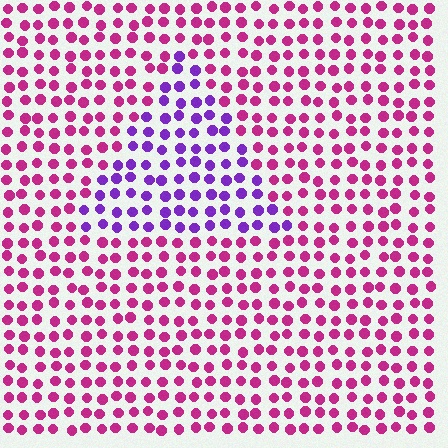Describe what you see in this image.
The image is filled with small magenta elements in a uniform arrangement. A triangle-shaped region is visible where the elements are tinted to a slightly different hue, forming a subtle color boundary.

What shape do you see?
I see a triangle.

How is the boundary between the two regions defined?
The boundary is defined purely by a slight shift in hue (about 49 degrees). Spacing, size, and orientation are identical on both sides.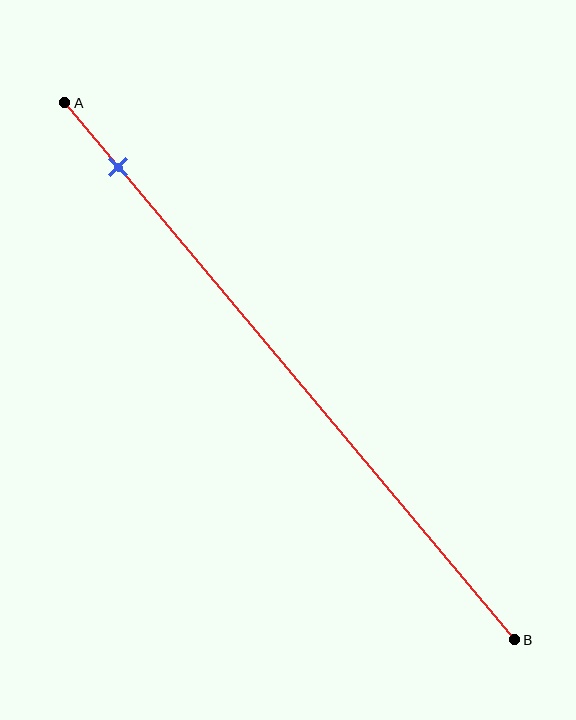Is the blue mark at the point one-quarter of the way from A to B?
No, the mark is at about 10% from A, not at the 25% one-quarter point.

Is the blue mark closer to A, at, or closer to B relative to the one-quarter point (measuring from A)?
The blue mark is closer to point A than the one-quarter point of segment AB.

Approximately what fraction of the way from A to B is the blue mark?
The blue mark is approximately 10% of the way from A to B.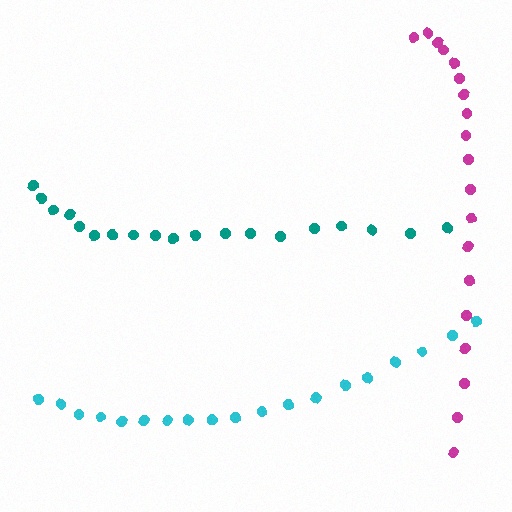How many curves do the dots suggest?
There are 3 distinct paths.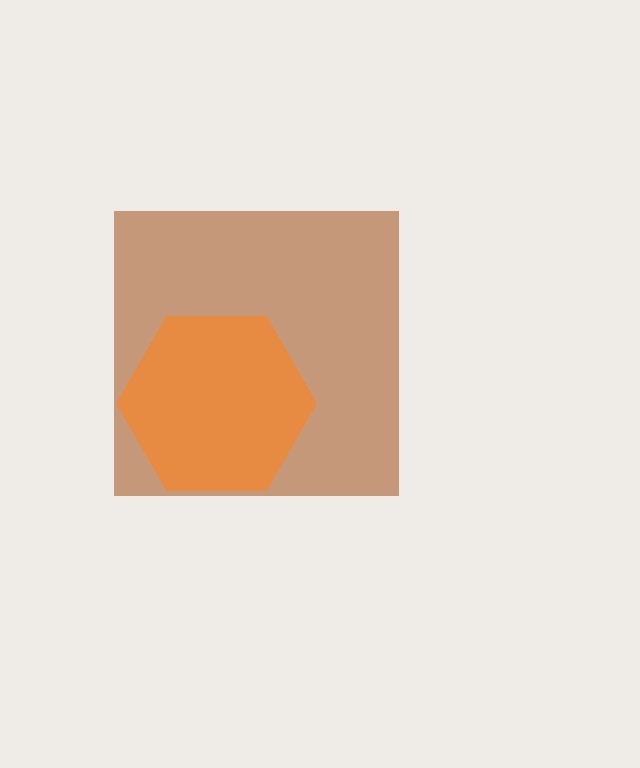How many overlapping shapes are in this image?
There are 2 overlapping shapes in the image.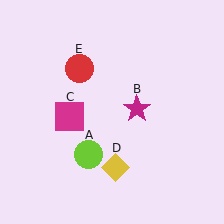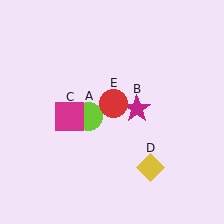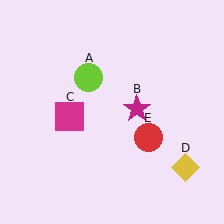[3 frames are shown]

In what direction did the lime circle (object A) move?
The lime circle (object A) moved up.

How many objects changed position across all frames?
3 objects changed position: lime circle (object A), yellow diamond (object D), red circle (object E).